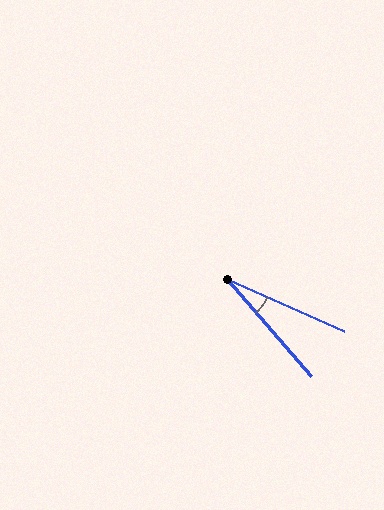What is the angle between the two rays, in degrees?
Approximately 25 degrees.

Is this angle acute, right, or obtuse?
It is acute.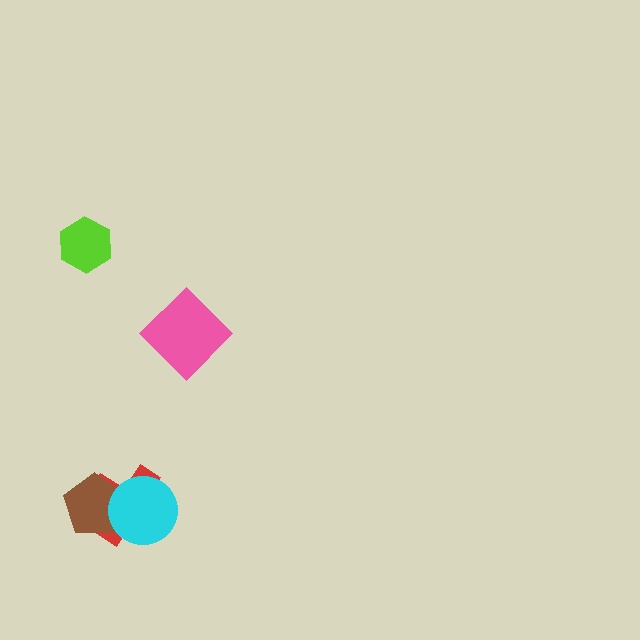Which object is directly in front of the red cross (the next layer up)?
The brown pentagon is directly in front of the red cross.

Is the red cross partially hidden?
Yes, it is partially covered by another shape.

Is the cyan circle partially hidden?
No, no other shape covers it.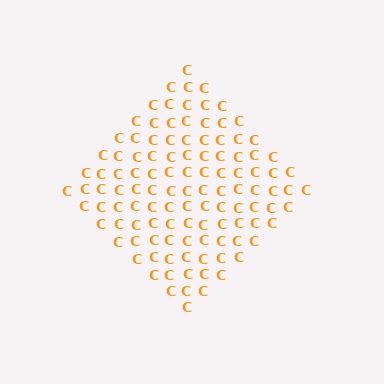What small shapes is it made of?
It is made of small letter C's.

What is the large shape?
The large shape is a diamond.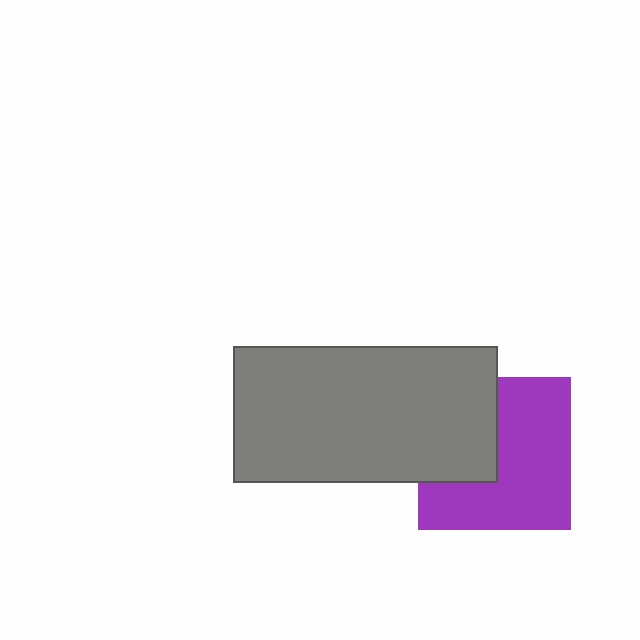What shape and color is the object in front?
The object in front is a gray rectangle.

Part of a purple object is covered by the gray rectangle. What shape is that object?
It is a square.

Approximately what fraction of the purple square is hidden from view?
Roughly 36% of the purple square is hidden behind the gray rectangle.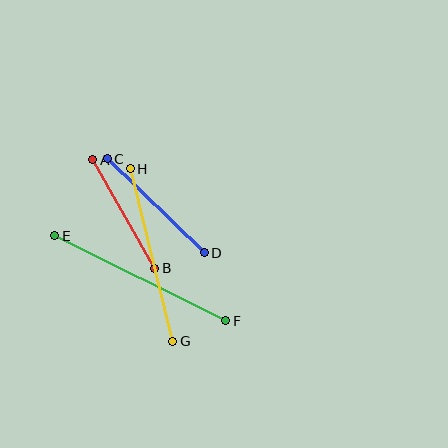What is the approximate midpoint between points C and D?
The midpoint is at approximately (156, 206) pixels.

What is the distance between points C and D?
The distance is approximately 135 pixels.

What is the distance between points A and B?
The distance is approximately 125 pixels.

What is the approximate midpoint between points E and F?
The midpoint is at approximately (140, 278) pixels.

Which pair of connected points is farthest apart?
Points E and F are farthest apart.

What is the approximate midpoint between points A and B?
The midpoint is at approximately (124, 214) pixels.